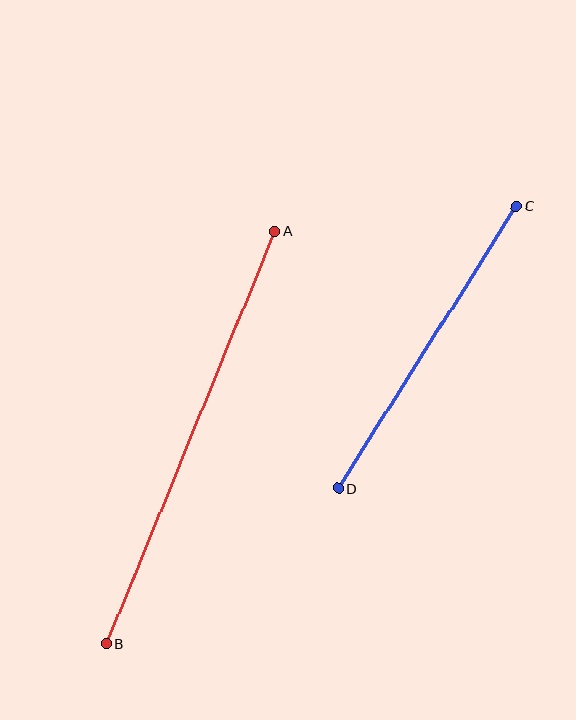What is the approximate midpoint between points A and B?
The midpoint is at approximately (191, 438) pixels.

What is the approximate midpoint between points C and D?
The midpoint is at approximately (427, 348) pixels.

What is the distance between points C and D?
The distance is approximately 333 pixels.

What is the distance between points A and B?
The distance is approximately 446 pixels.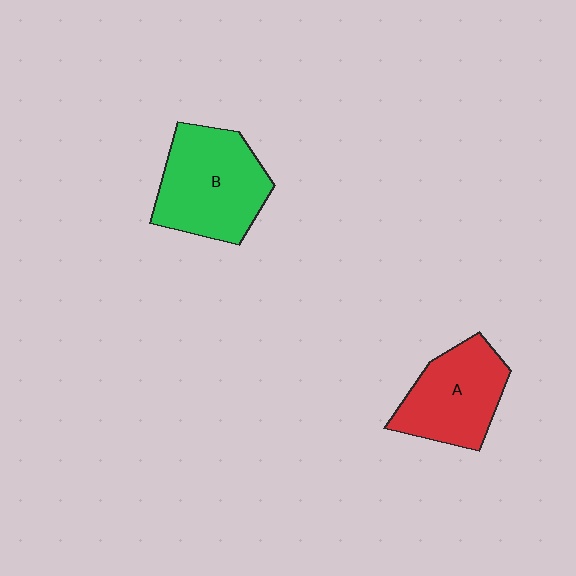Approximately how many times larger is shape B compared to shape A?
Approximately 1.2 times.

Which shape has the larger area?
Shape B (green).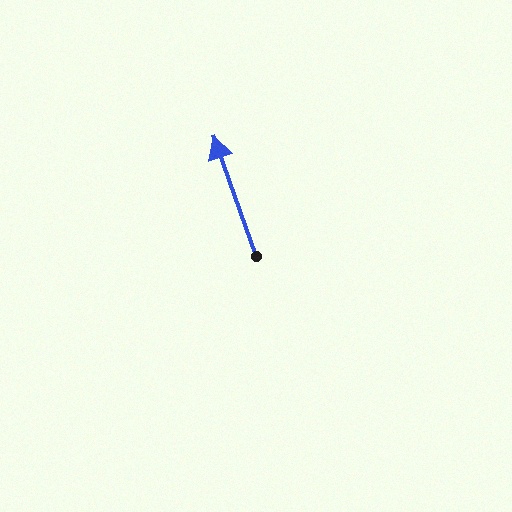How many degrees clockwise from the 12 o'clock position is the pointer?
Approximately 340 degrees.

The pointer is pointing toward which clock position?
Roughly 11 o'clock.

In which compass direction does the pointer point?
North.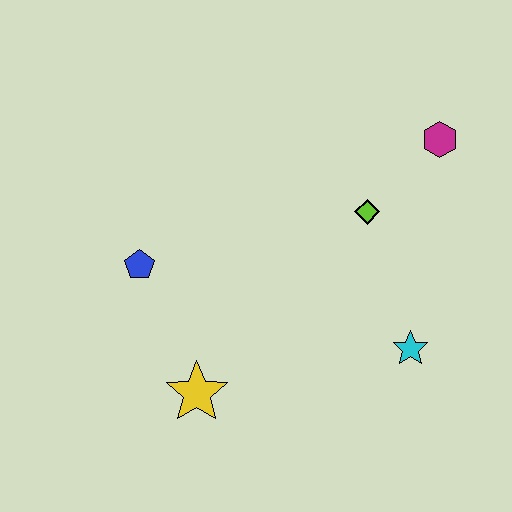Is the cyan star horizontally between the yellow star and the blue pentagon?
No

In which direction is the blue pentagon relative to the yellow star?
The blue pentagon is above the yellow star.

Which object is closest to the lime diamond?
The magenta hexagon is closest to the lime diamond.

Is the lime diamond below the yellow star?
No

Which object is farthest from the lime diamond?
The yellow star is farthest from the lime diamond.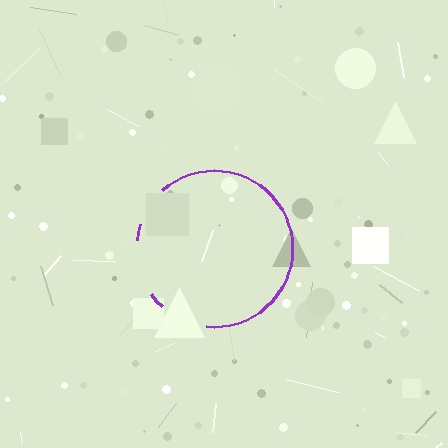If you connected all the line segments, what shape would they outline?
They would outline a circle.